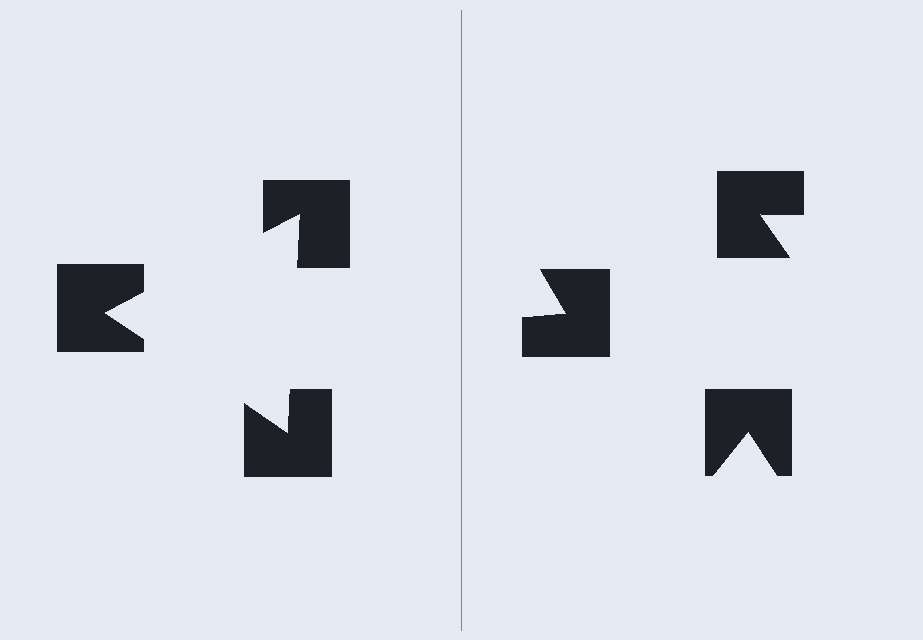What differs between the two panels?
The notched squares are positioned identically on both sides; only the wedge orientations differ. On the left they align to a triangle; on the right they are misaligned.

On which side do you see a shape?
An illusory triangle appears on the left side. On the right side the wedge cuts are rotated, so no coherent shape forms.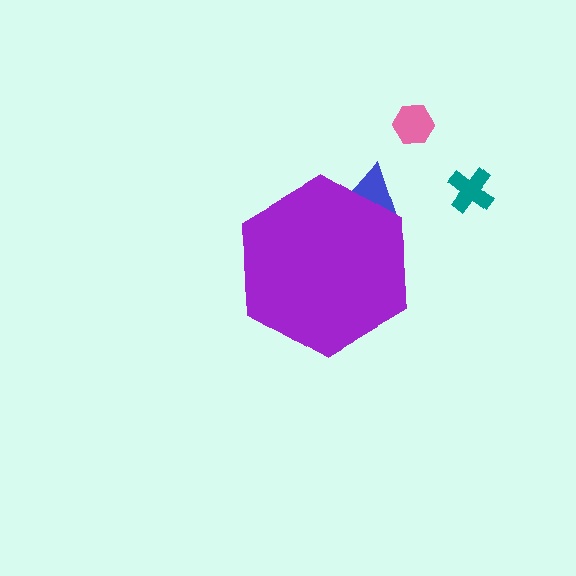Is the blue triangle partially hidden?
Yes, the blue triangle is partially hidden behind the purple hexagon.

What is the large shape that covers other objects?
A purple hexagon.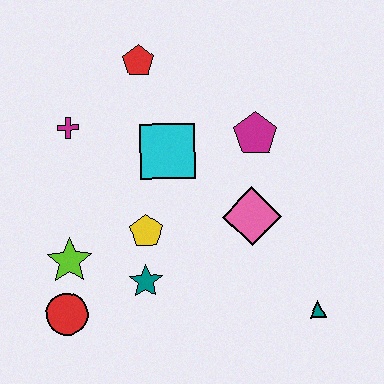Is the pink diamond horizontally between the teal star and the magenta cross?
No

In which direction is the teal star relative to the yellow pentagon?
The teal star is below the yellow pentagon.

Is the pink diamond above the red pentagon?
No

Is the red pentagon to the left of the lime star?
No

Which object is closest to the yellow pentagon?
The teal star is closest to the yellow pentagon.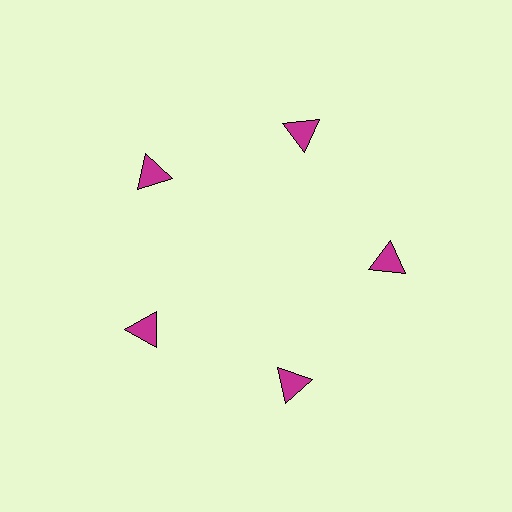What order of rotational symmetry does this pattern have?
This pattern has 5-fold rotational symmetry.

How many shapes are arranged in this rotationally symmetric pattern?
There are 5 shapes, arranged in 5 groups of 1.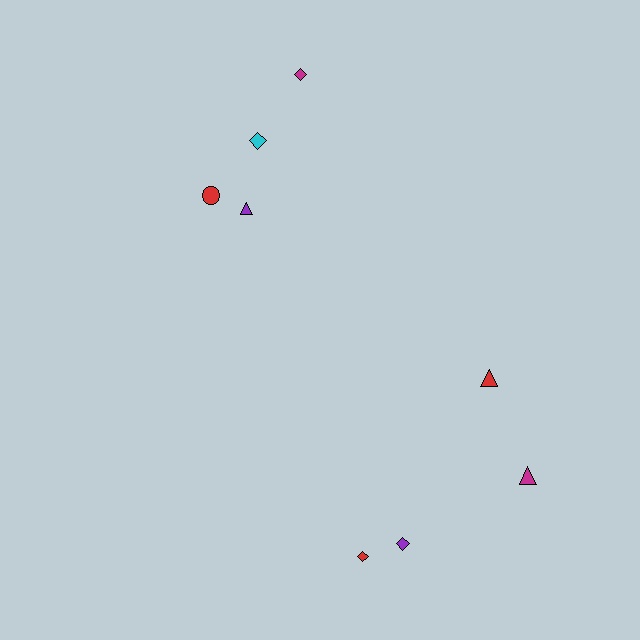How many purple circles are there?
There are no purple circles.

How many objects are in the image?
There are 8 objects.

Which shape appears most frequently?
Diamond, with 4 objects.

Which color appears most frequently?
Red, with 3 objects.